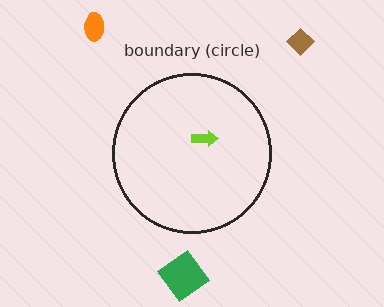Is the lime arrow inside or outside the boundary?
Inside.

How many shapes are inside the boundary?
1 inside, 3 outside.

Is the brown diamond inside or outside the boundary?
Outside.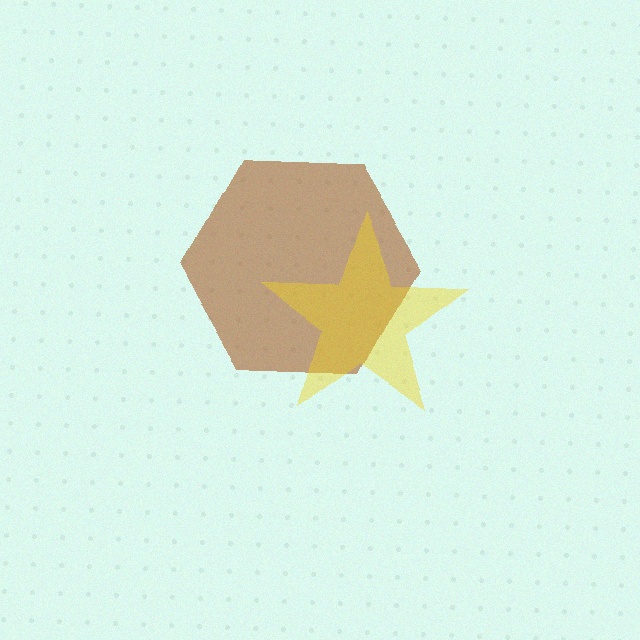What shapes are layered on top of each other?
The layered shapes are: a brown hexagon, a yellow star.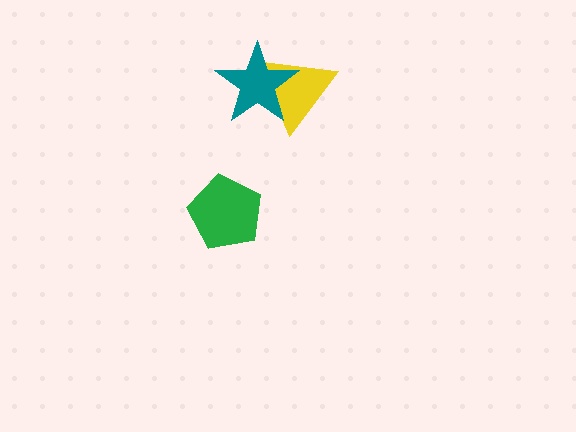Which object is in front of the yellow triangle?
The teal star is in front of the yellow triangle.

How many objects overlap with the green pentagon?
0 objects overlap with the green pentagon.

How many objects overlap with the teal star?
1 object overlaps with the teal star.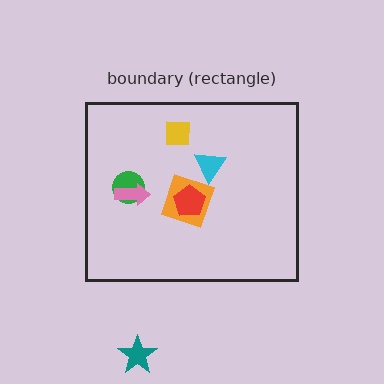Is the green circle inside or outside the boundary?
Inside.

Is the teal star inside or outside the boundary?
Outside.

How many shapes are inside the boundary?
6 inside, 1 outside.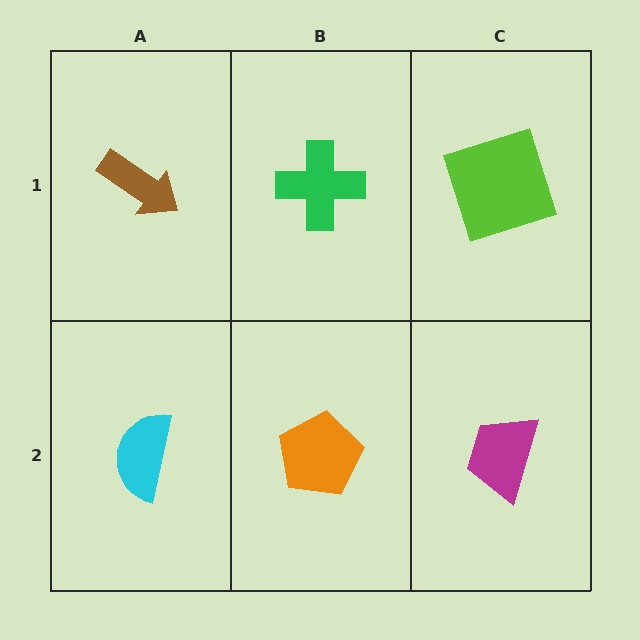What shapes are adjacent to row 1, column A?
A cyan semicircle (row 2, column A), a green cross (row 1, column B).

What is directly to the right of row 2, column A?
An orange pentagon.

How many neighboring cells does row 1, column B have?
3.